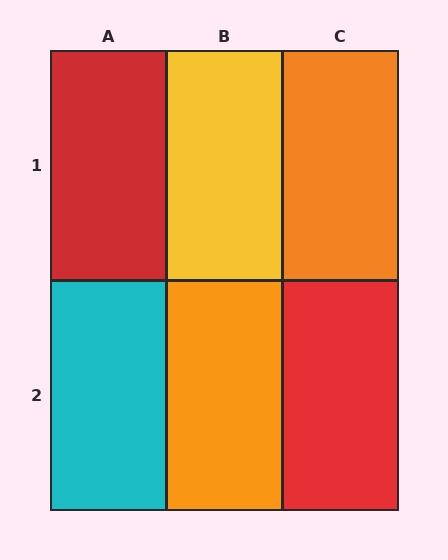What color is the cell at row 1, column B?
Yellow.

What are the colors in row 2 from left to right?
Cyan, orange, red.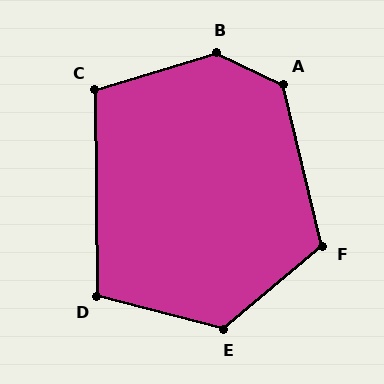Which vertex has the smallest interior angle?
D, at approximately 105 degrees.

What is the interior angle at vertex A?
Approximately 129 degrees (obtuse).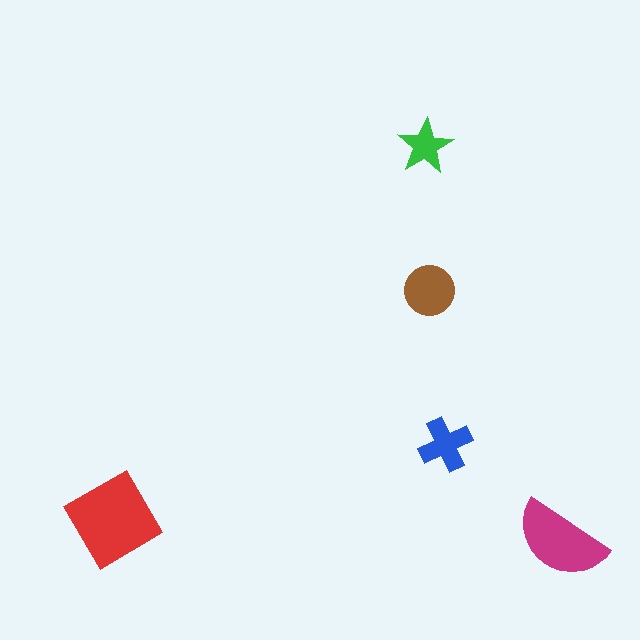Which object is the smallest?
The green star.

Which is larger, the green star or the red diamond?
The red diamond.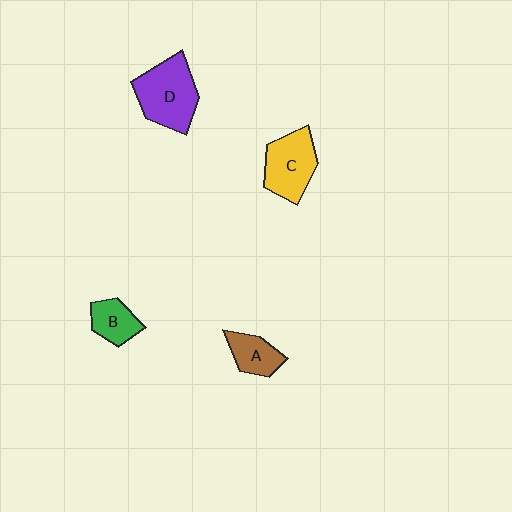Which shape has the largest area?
Shape D (purple).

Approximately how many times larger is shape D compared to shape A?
Approximately 2.0 times.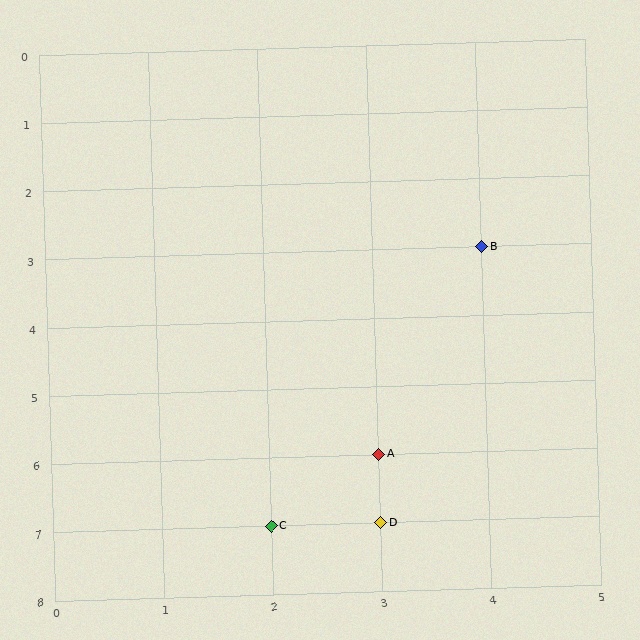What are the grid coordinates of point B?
Point B is at grid coordinates (4, 3).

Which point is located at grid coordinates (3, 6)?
Point A is at (3, 6).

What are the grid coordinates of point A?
Point A is at grid coordinates (3, 6).